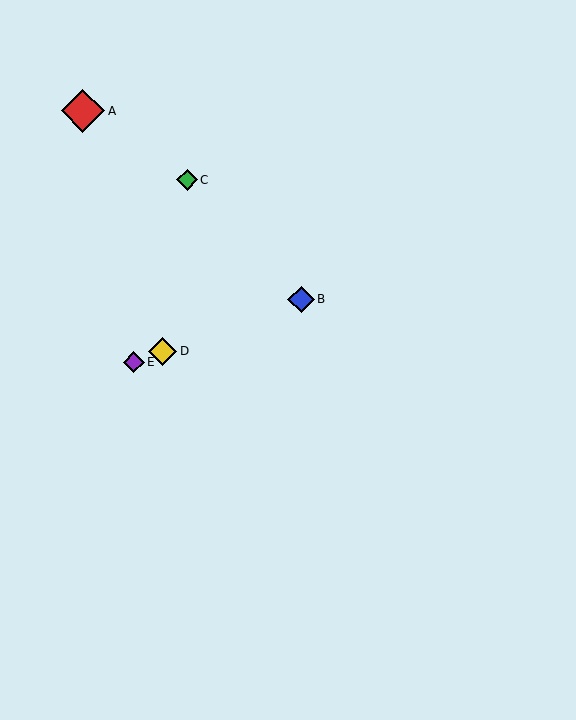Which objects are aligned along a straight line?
Objects B, D, E are aligned along a straight line.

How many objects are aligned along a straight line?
3 objects (B, D, E) are aligned along a straight line.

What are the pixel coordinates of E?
Object E is at (134, 362).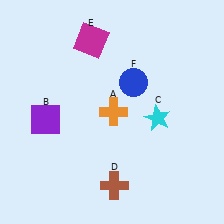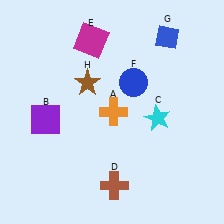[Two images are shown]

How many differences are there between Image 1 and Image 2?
There are 2 differences between the two images.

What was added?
A blue diamond (G), a brown star (H) were added in Image 2.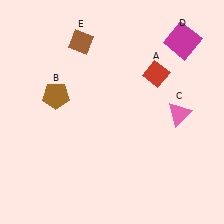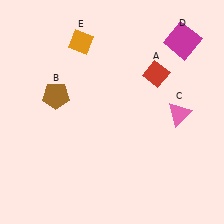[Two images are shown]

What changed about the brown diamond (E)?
In Image 1, E is brown. In Image 2, it changed to orange.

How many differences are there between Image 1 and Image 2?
There is 1 difference between the two images.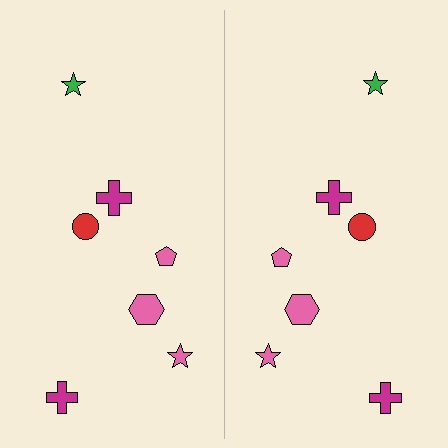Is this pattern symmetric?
Yes, this pattern has bilateral (reflection) symmetry.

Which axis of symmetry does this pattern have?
The pattern has a vertical axis of symmetry running through the center of the image.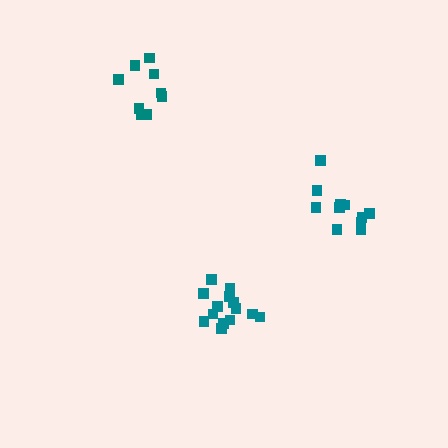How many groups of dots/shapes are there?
There are 3 groups.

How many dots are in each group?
Group 1: 15 dots, Group 2: 9 dots, Group 3: 11 dots (35 total).